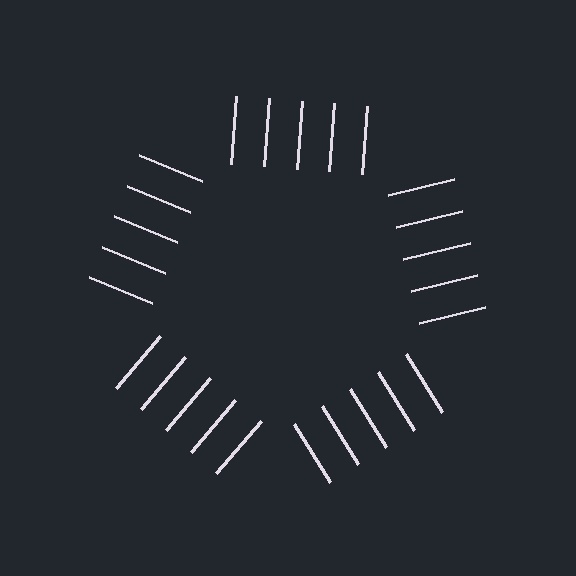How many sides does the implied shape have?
5 sides — the line-ends trace a pentagon.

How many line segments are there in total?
25 — 5 along each of the 5 edges.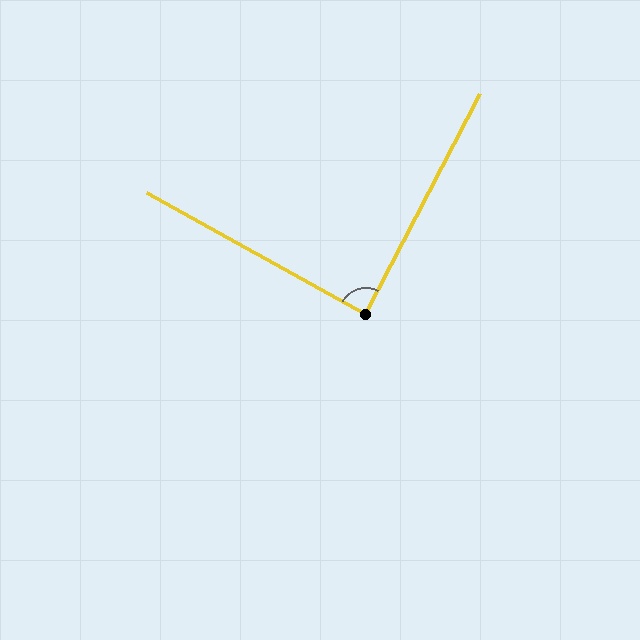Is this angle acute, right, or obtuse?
It is approximately a right angle.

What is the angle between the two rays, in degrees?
Approximately 88 degrees.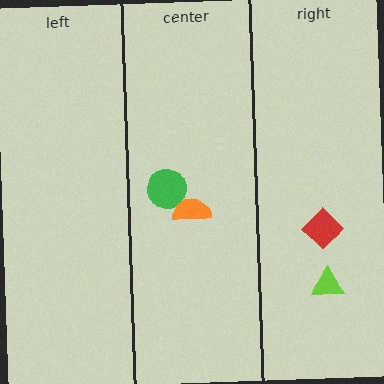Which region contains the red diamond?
The right region.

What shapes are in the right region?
The red diamond, the lime triangle.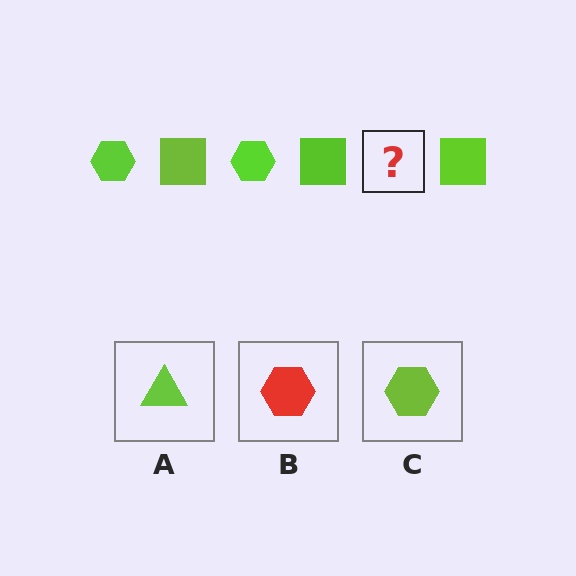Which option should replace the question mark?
Option C.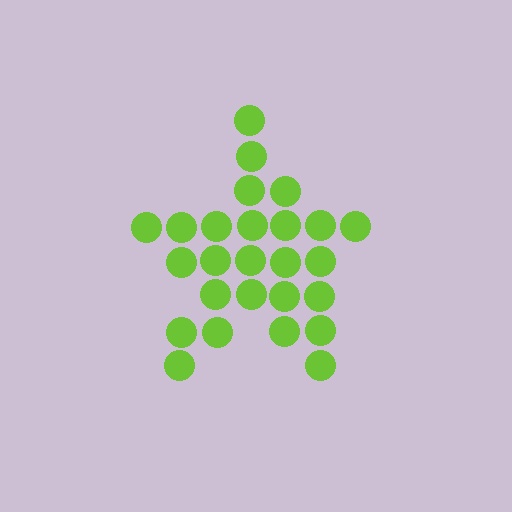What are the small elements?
The small elements are circles.